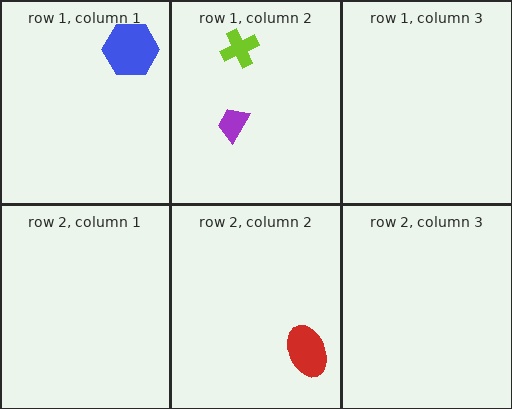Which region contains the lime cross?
The row 1, column 2 region.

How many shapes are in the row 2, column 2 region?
1.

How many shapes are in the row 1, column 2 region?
2.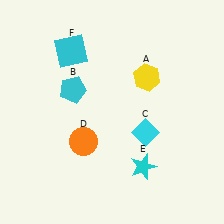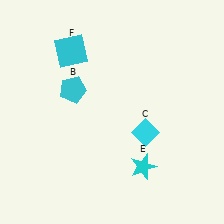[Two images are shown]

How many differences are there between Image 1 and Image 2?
There are 2 differences between the two images.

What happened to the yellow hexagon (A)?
The yellow hexagon (A) was removed in Image 2. It was in the top-right area of Image 1.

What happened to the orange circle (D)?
The orange circle (D) was removed in Image 2. It was in the bottom-left area of Image 1.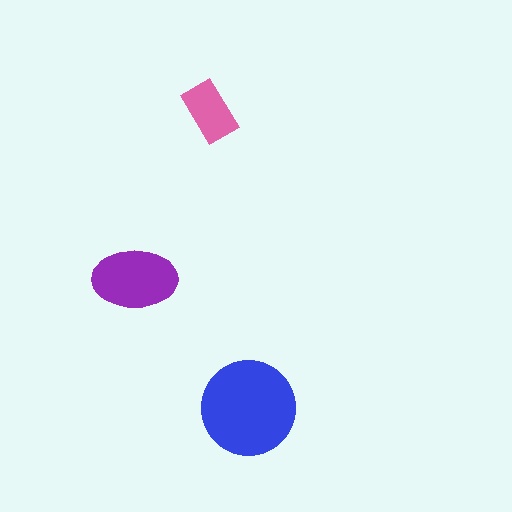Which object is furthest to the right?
The blue circle is rightmost.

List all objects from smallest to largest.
The pink rectangle, the purple ellipse, the blue circle.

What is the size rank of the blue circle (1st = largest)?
1st.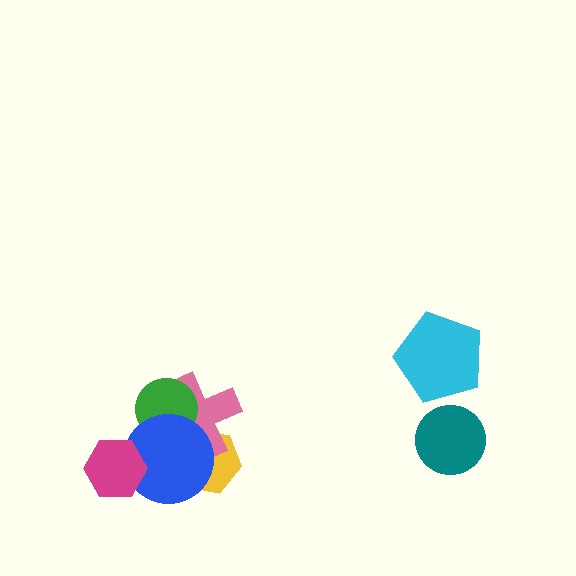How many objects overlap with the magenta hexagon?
1 object overlaps with the magenta hexagon.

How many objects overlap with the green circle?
2 objects overlap with the green circle.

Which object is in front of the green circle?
The blue circle is in front of the green circle.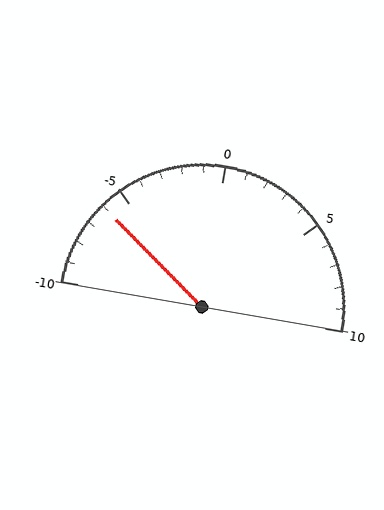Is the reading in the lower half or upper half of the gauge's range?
The reading is in the lower half of the range (-10 to 10).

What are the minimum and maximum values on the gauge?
The gauge ranges from -10 to 10.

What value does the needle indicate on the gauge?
The needle indicates approximately -6.